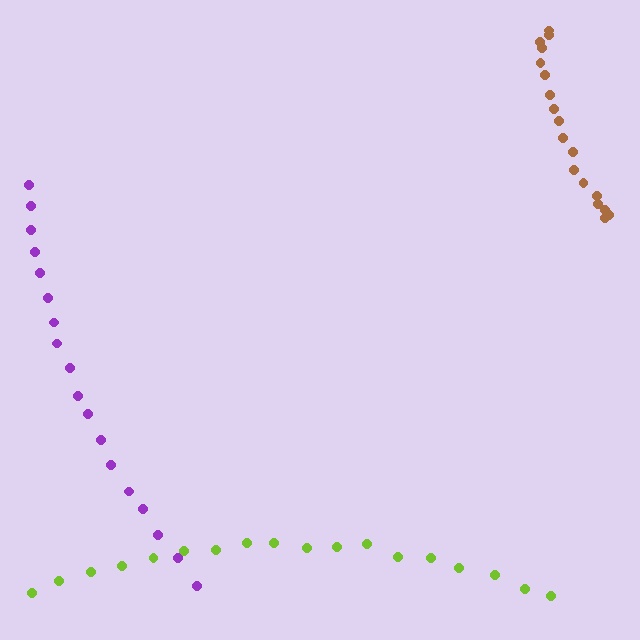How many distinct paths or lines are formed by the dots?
There are 3 distinct paths.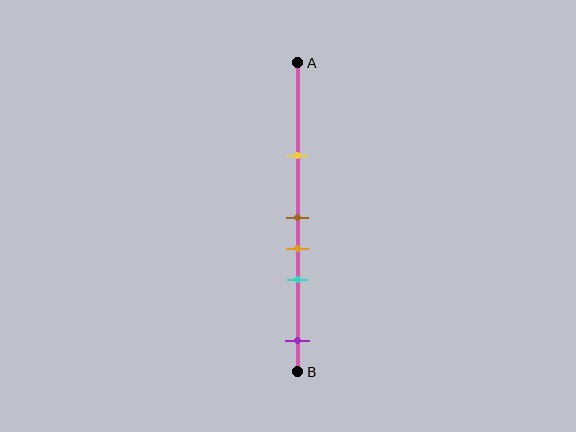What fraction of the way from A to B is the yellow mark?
The yellow mark is approximately 30% (0.3) of the way from A to B.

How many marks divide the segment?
There are 5 marks dividing the segment.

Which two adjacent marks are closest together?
The brown and orange marks are the closest adjacent pair.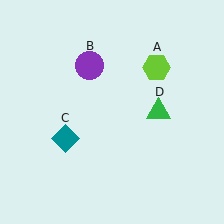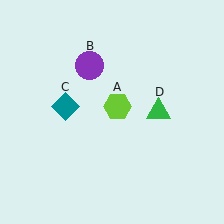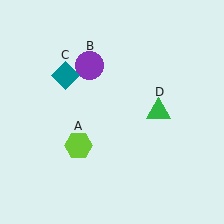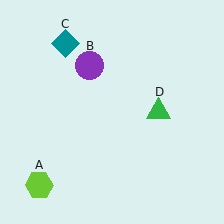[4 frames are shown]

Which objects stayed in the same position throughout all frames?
Purple circle (object B) and green triangle (object D) remained stationary.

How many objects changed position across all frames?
2 objects changed position: lime hexagon (object A), teal diamond (object C).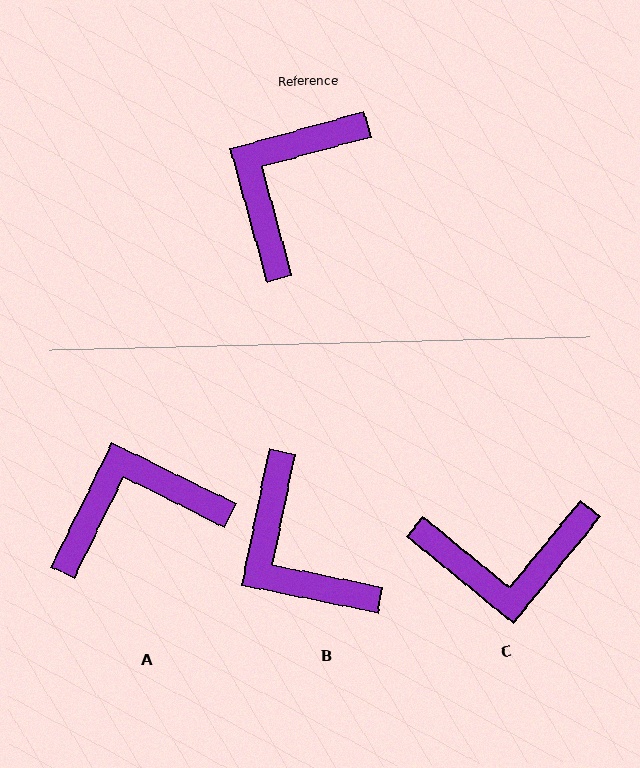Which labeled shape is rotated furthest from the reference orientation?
C, about 125 degrees away.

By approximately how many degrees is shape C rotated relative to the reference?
Approximately 125 degrees counter-clockwise.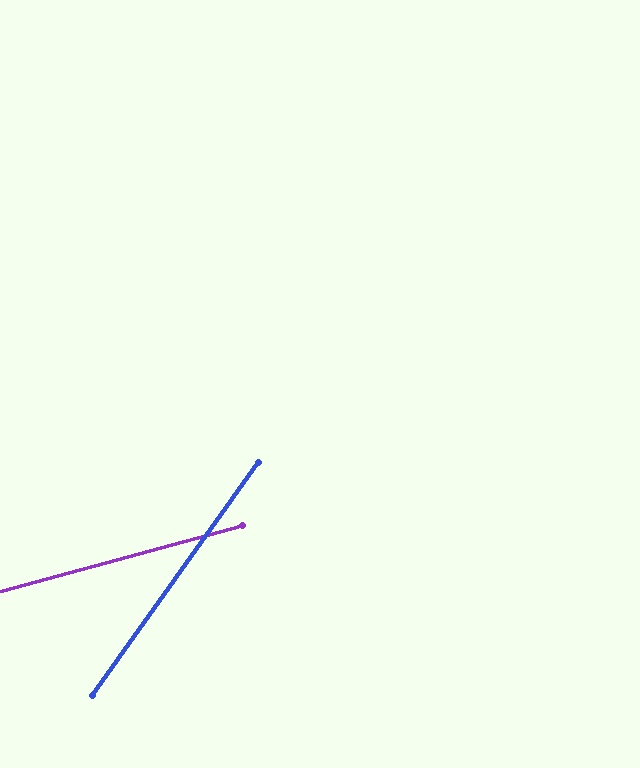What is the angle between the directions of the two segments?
Approximately 39 degrees.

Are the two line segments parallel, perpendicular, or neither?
Neither parallel nor perpendicular — they differ by about 39°.